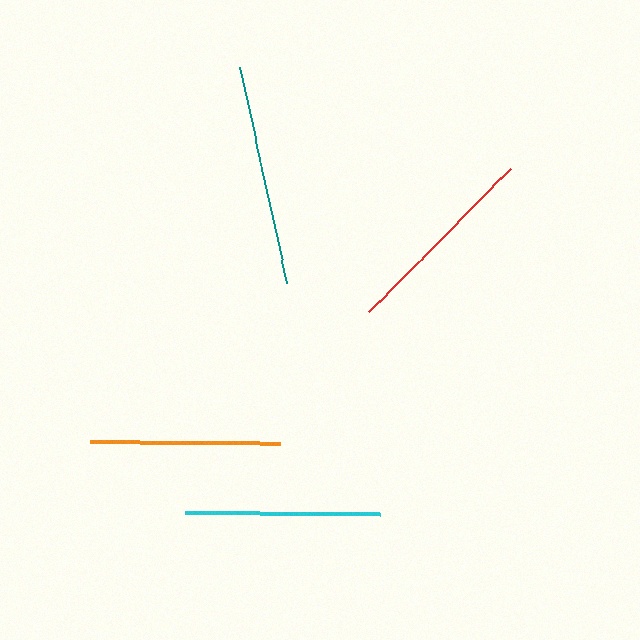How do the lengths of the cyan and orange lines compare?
The cyan and orange lines are approximately the same length.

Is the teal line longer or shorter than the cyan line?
The teal line is longer than the cyan line.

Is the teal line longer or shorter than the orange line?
The teal line is longer than the orange line.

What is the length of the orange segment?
The orange segment is approximately 190 pixels long.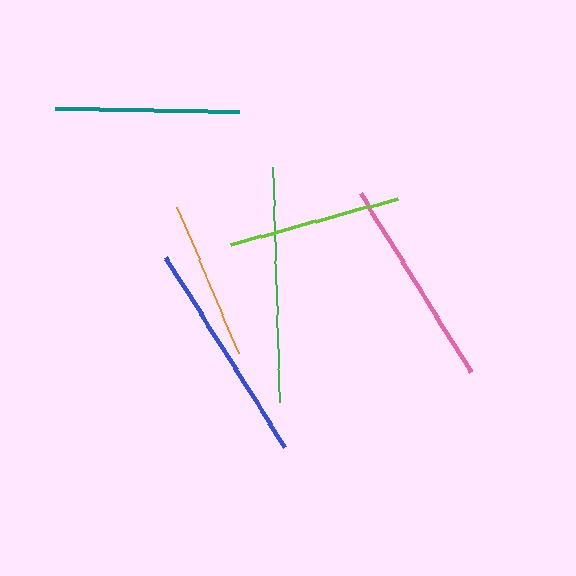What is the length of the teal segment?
The teal segment is approximately 183 pixels long.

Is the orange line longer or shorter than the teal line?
The teal line is longer than the orange line.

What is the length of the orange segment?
The orange segment is approximately 159 pixels long.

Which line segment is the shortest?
The orange line is the shortest at approximately 159 pixels.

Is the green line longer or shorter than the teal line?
The green line is longer than the teal line.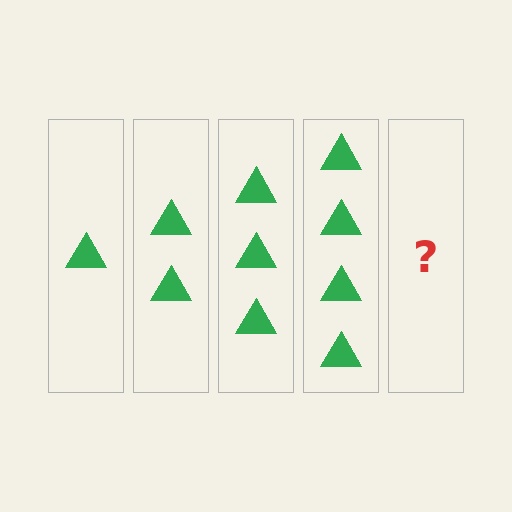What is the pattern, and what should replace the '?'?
The pattern is that each step adds one more triangle. The '?' should be 5 triangles.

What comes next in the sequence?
The next element should be 5 triangles.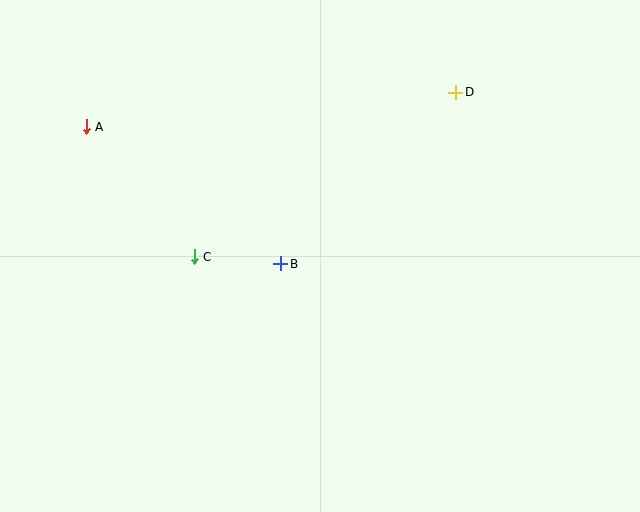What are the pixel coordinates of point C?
Point C is at (194, 257).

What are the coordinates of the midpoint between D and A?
The midpoint between D and A is at (271, 110).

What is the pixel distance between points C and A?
The distance between C and A is 169 pixels.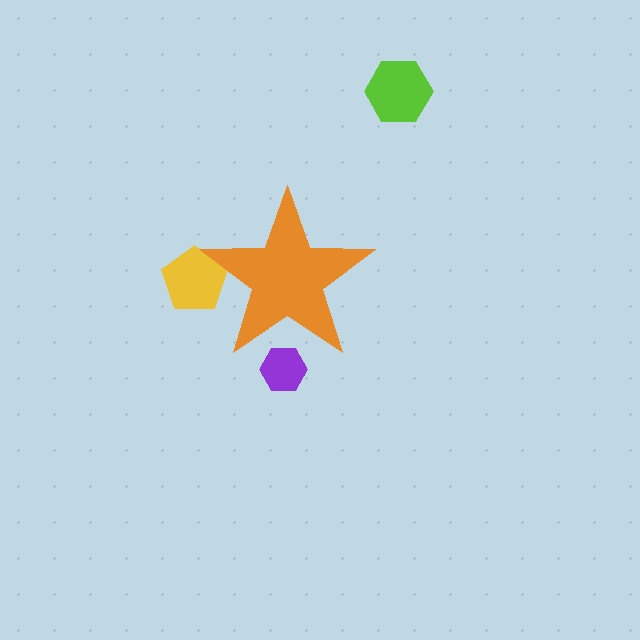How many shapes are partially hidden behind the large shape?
2 shapes are partially hidden.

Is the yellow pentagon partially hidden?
Yes, the yellow pentagon is partially hidden behind the orange star.